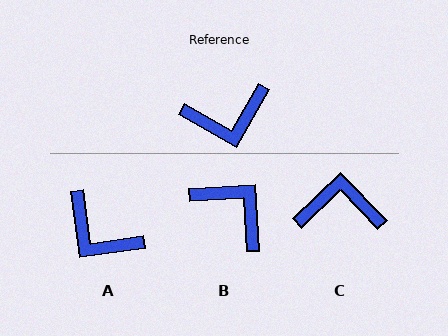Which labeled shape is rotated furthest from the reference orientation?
C, about 164 degrees away.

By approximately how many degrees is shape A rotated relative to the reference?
Approximately 52 degrees clockwise.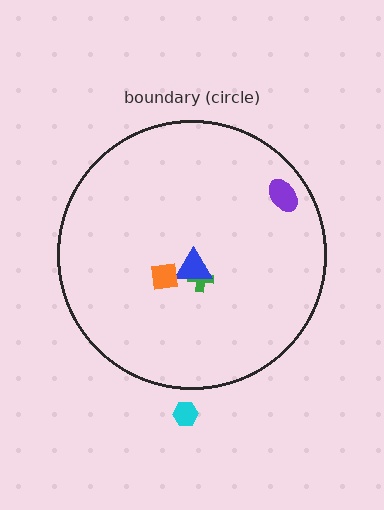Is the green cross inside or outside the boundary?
Inside.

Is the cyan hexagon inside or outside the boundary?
Outside.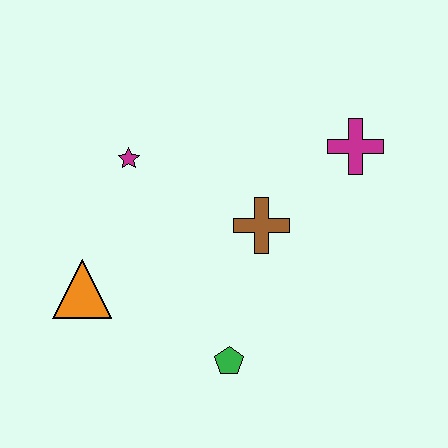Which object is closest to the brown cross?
The magenta cross is closest to the brown cross.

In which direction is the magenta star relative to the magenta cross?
The magenta star is to the left of the magenta cross.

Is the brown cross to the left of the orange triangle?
No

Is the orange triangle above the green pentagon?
Yes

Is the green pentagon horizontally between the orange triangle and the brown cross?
Yes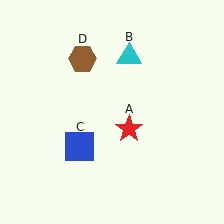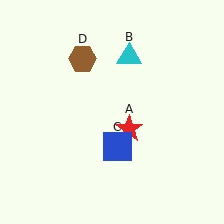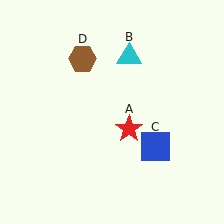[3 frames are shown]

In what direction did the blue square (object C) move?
The blue square (object C) moved right.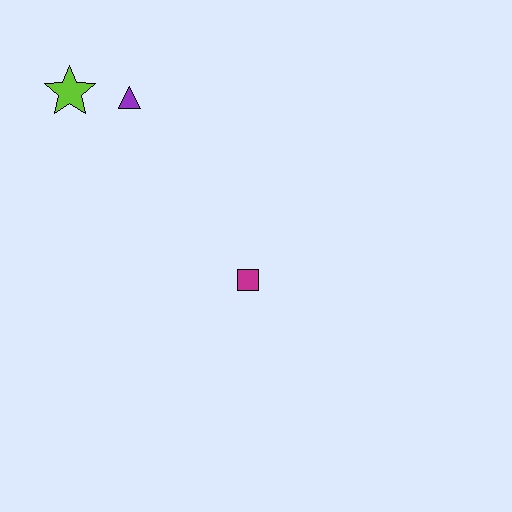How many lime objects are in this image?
There is 1 lime object.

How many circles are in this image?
There are no circles.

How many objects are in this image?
There are 3 objects.